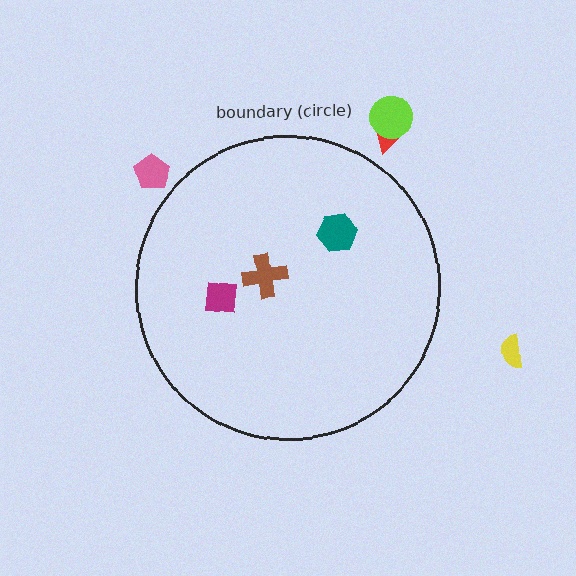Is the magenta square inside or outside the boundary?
Inside.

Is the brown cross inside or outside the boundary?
Inside.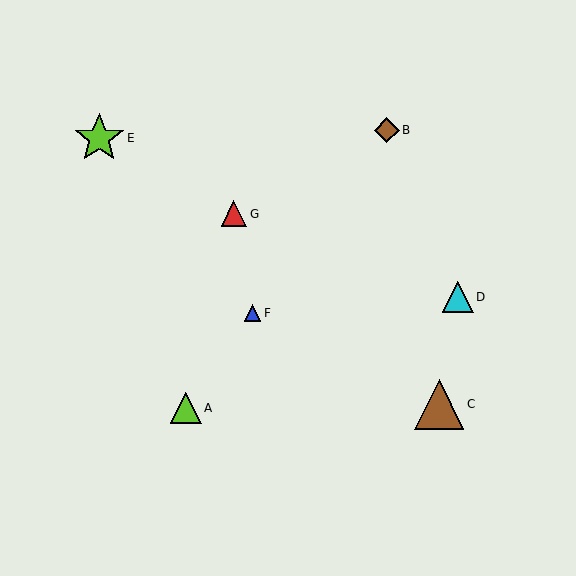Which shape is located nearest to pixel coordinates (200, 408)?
The lime triangle (labeled A) at (186, 408) is nearest to that location.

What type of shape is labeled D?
Shape D is a cyan triangle.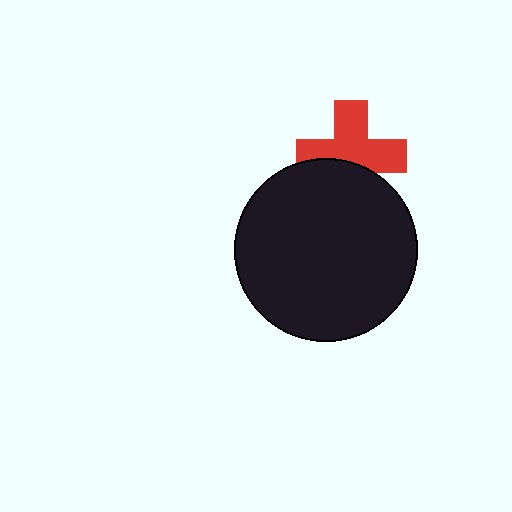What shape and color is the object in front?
The object in front is a black circle.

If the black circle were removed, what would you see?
You would see the complete red cross.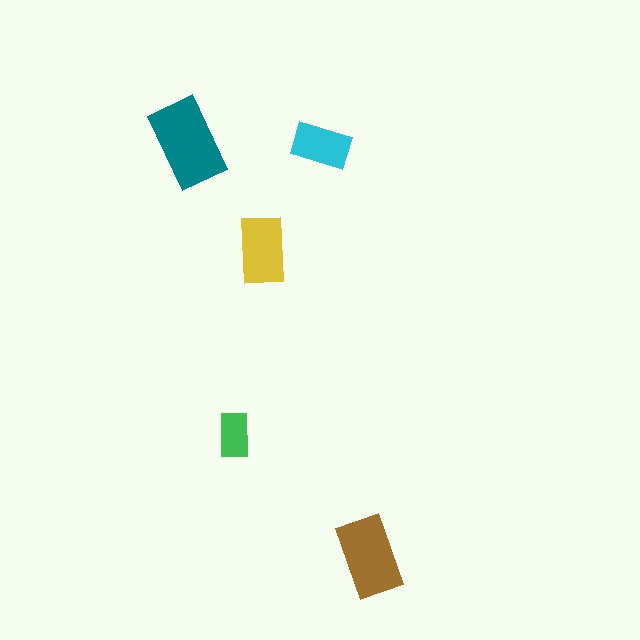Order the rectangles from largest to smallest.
the teal one, the brown one, the yellow one, the cyan one, the green one.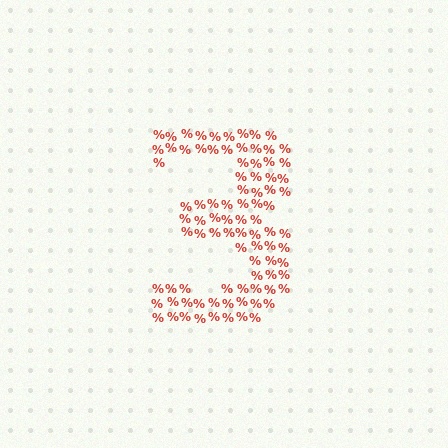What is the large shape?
The large shape is the digit 3.